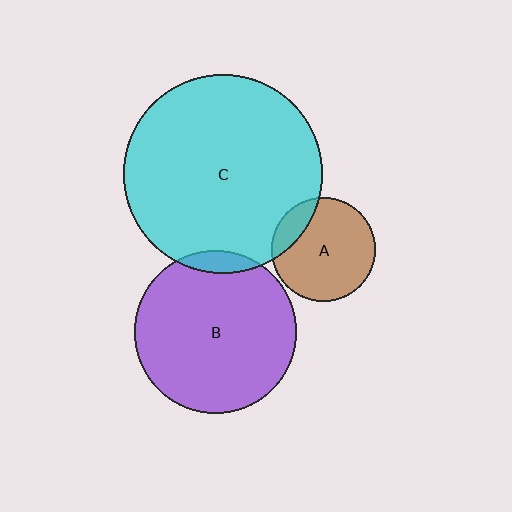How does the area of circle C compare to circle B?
Approximately 1.5 times.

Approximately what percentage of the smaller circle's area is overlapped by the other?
Approximately 5%.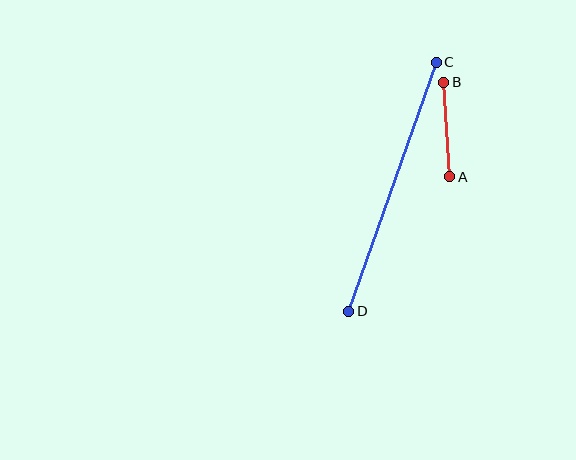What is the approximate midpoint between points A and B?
The midpoint is at approximately (447, 130) pixels.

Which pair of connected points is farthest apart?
Points C and D are farthest apart.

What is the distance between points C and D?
The distance is approximately 263 pixels.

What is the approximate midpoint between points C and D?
The midpoint is at approximately (393, 187) pixels.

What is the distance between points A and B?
The distance is approximately 95 pixels.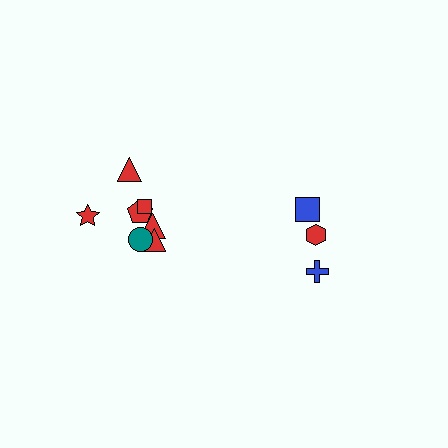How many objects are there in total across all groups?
There are 10 objects.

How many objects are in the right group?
There are 3 objects.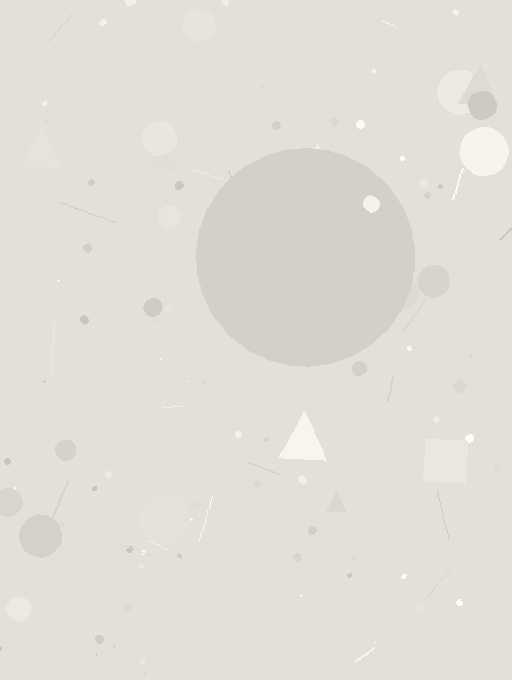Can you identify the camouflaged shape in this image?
The camouflaged shape is a circle.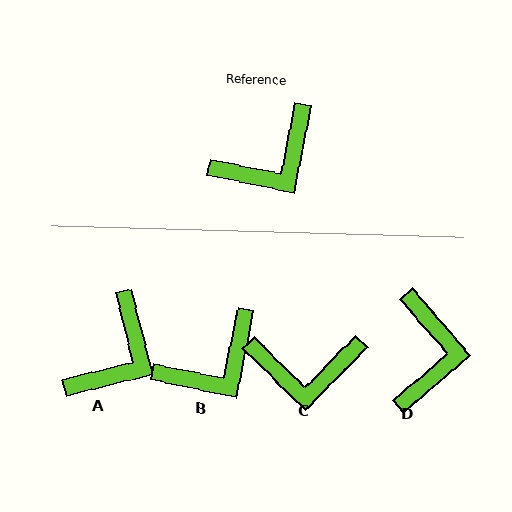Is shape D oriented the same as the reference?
No, it is off by about 53 degrees.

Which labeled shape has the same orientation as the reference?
B.